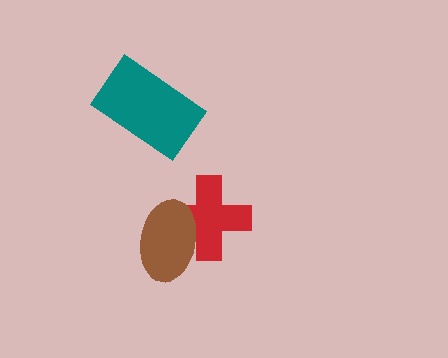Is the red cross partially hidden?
Yes, it is partially covered by another shape.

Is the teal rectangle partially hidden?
No, no other shape covers it.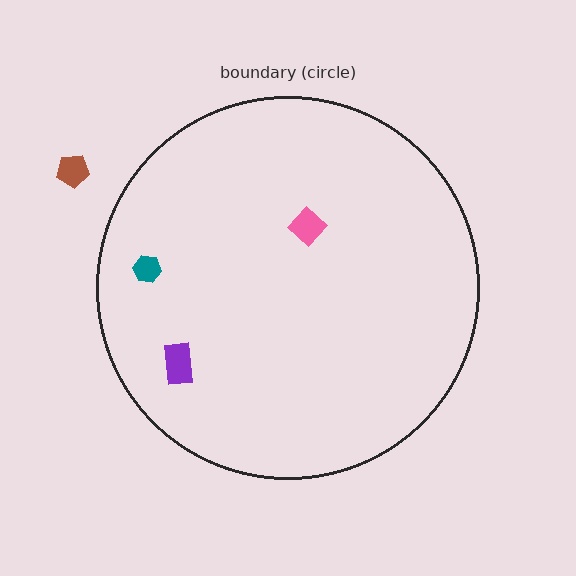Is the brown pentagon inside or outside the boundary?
Outside.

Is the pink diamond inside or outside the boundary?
Inside.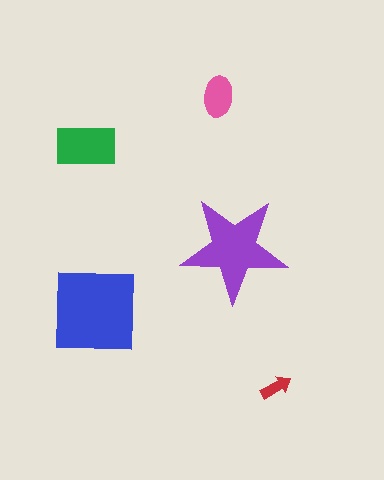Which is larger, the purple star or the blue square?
The blue square.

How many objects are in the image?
There are 5 objects in the image.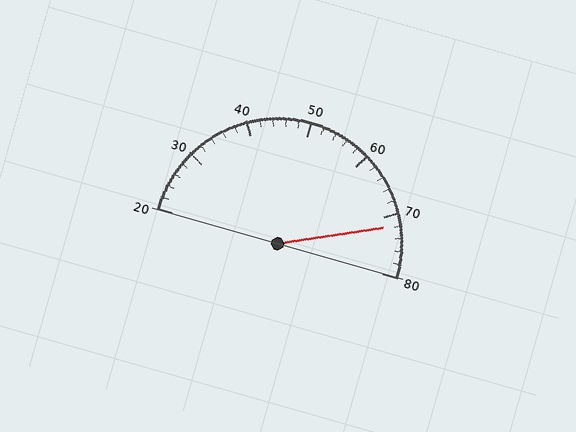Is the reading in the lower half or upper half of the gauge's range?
The reading is in the upper half of the range (20 to 80).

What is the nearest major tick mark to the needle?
The nearest major tick mark is 70.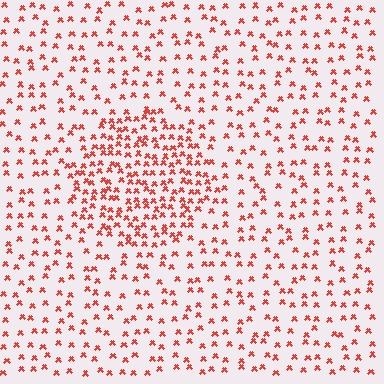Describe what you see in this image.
The image contains small red elements arranged at two different densities. A circle-shaped region is visible where the elements are more densely packed than the surrounding area.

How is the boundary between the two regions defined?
The boundary is defined by a change in element density (approximately 2.2x ratio). All elements are the same color, size, and shape.